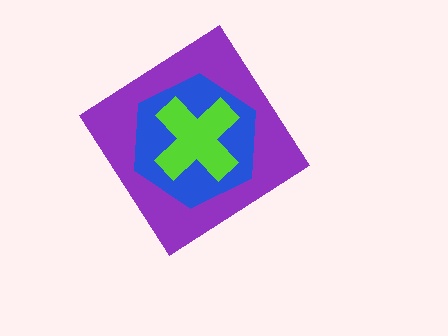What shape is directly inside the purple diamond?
The blue hexagon.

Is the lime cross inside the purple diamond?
Yes.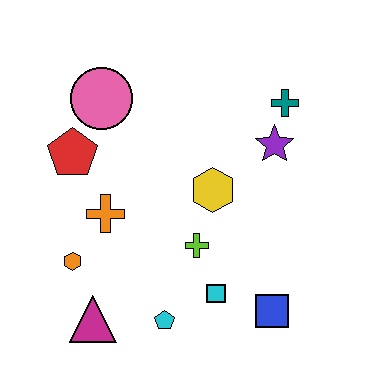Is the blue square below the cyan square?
Yes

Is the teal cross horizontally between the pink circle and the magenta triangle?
No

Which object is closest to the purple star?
The teal cross is closest to the purple star.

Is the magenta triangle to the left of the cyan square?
Yes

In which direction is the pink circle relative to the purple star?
The pink circle is to the left of the purple star.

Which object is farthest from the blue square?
The pink circle is farthest from the blue square.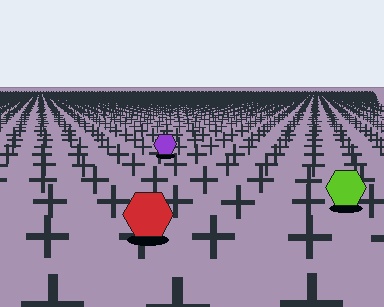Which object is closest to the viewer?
The red hexagon is closest. The texture marks near it are larger and more spread out.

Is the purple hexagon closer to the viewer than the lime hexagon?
No. The lime hexagon is closer — you can tell from the texture gradient: the ground texture is coarser near it.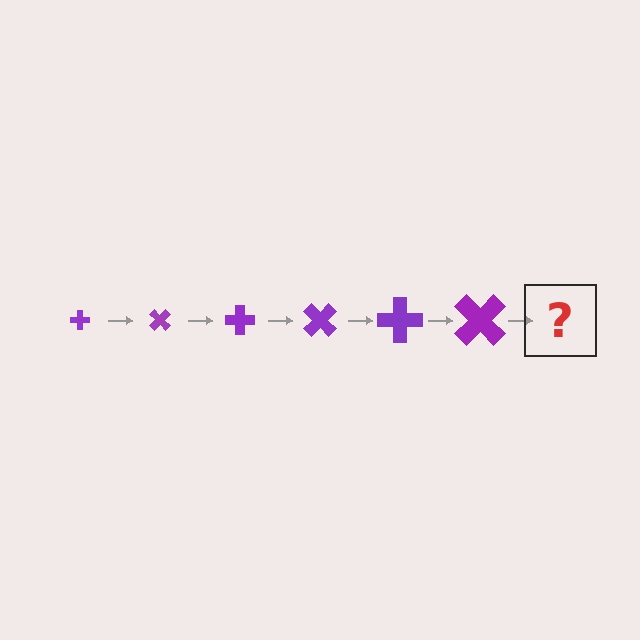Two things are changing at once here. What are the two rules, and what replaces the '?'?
The two rules are that the cross grows larger each step and it rotates 45 degrees each step. The '?' should be a cross, larger than the previous one and rotated 270 degrees from the start.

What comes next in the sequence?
The next element should be a cross, larger than the previous one and rotated 270 degrees from the start.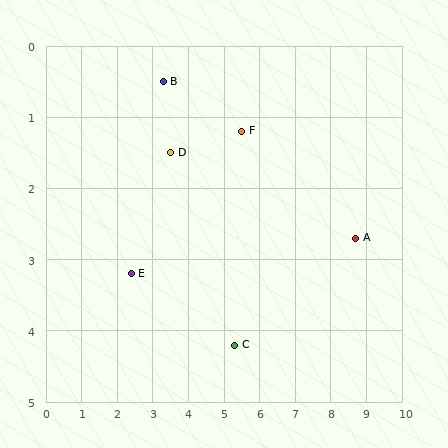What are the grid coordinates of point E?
Point E is at approximately (2.4, 3.2).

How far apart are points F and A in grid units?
Points F and A are about 3.5 grid units apart.